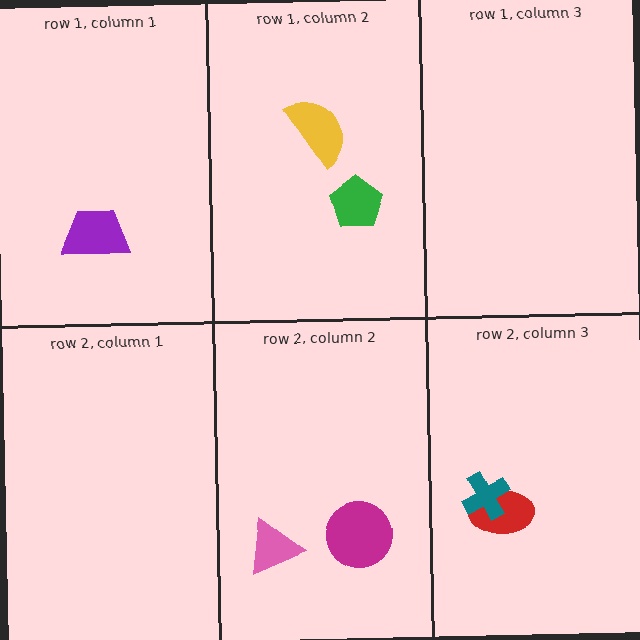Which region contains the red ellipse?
The row 2, column 3 region.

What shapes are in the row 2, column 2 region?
The magenta circle, the pink triangle.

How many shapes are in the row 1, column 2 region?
2.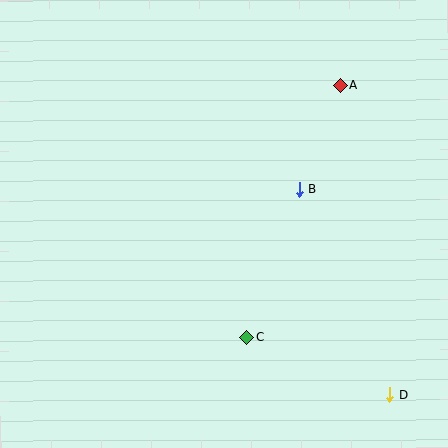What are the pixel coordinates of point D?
Point D is at (390, 394).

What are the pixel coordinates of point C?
Point C is at (247, 337).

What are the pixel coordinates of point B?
Point B is at (299, 189).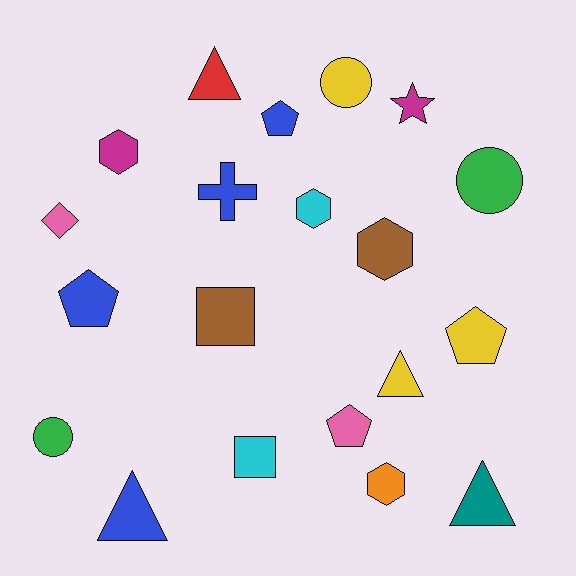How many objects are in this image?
There are 20 objects.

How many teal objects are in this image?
There is 1 teal object.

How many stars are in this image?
There is 1 star.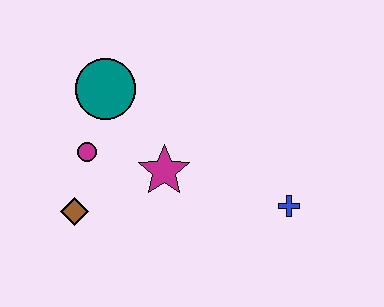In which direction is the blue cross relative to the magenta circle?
The blue cross is to the right of the magenta circle.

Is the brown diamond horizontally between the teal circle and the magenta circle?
No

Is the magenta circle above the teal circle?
No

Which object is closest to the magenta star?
The magenta circle is closest to the magenta star.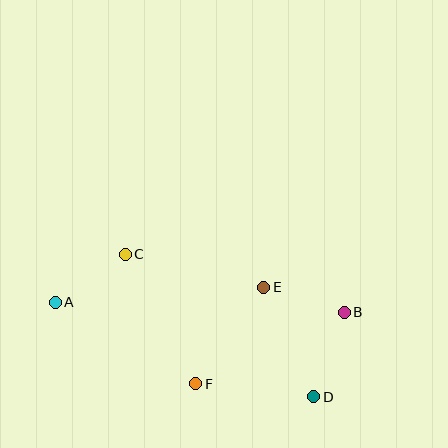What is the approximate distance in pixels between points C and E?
The distance between C and E is approximately 143 pixels.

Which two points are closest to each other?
Points B and E are closest to each other.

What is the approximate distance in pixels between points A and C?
The distance between A and C is approximately 85 pixels.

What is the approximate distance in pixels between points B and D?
The distance between B and D is approximately 90 pixels.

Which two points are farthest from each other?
Points A and B are farthest from each other.